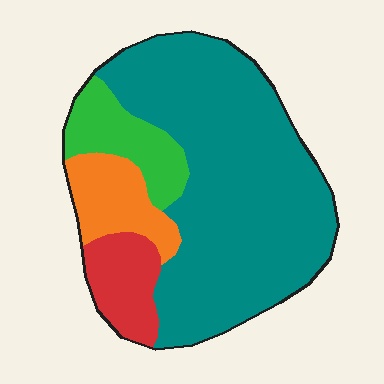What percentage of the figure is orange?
Orange covers 11% of the figure.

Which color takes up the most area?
Teal, at roughly 65%.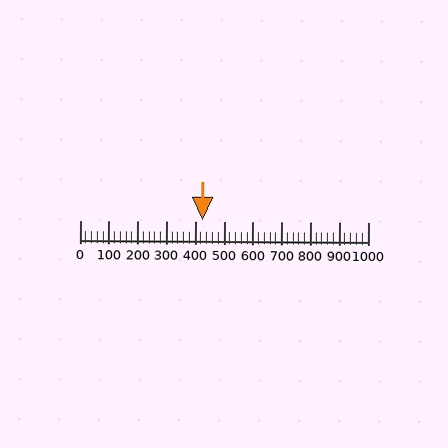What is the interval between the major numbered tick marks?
The major tick marks are spaced 100 units apart.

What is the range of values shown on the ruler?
The ruler shows values from 0 to 1000.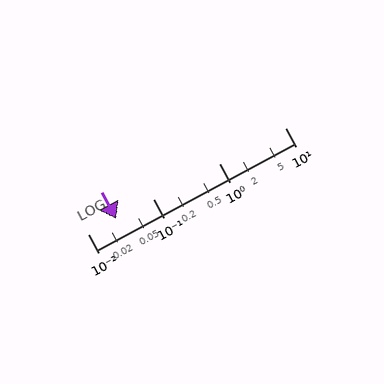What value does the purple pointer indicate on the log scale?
The pointer indicates approximately 0.027.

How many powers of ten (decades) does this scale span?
The scale spans 3 decades, from 0.01 to 10.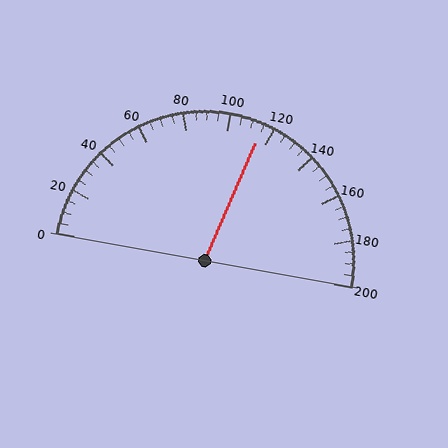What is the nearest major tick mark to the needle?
The nearest major tick mark is 120.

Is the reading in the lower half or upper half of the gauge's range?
The reading is in the upper half of the range (0 to 200).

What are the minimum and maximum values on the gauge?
The gauge ranges from 0 to 200.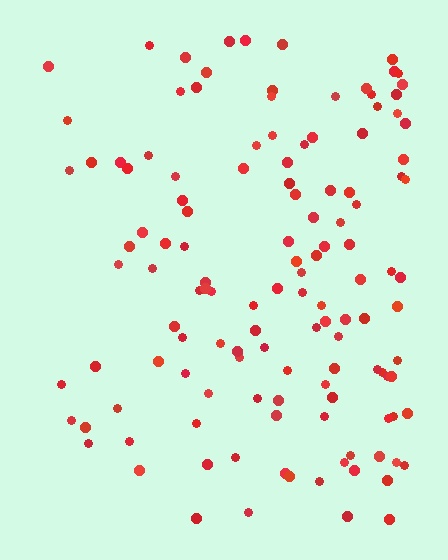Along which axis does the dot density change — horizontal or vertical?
Horizontal.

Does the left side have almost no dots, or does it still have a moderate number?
Still a moderate number, just noticeably fewer than the right.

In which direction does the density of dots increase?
From left to right, with the right side densest.